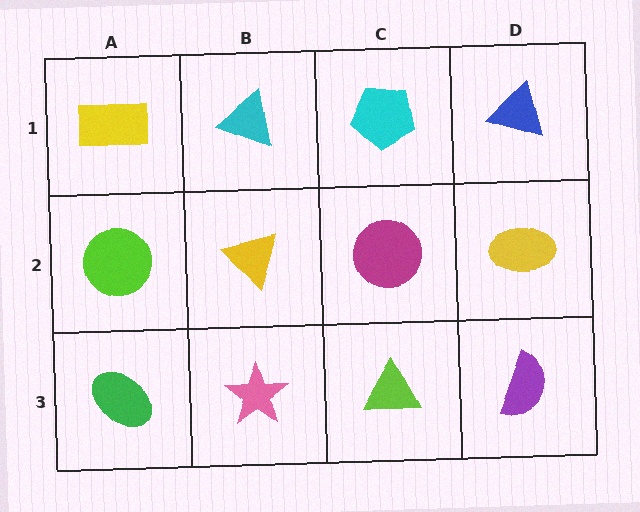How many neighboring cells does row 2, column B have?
4.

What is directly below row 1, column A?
A lime circle.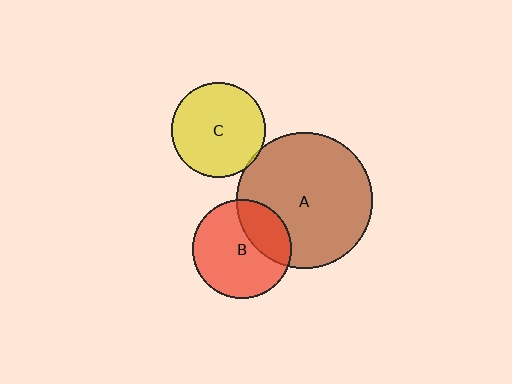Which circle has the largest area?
Circle A (brown).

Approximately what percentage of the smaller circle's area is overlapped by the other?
Approximately 30%.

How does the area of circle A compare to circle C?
Approximately 2.1 times.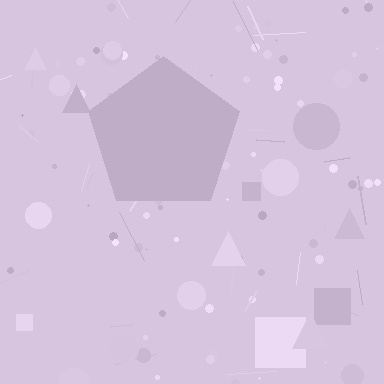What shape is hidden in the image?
A pentagon is hidden in the image.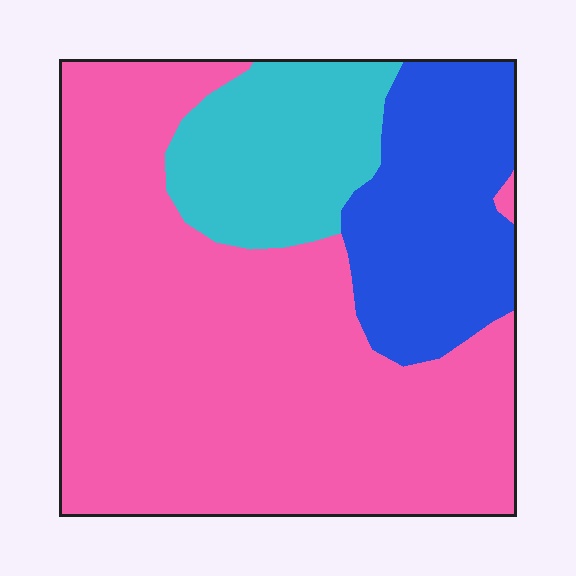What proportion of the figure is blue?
Blue covers roughly 20% of the figure.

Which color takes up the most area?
Pink, at roughly 65%.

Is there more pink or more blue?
Pink.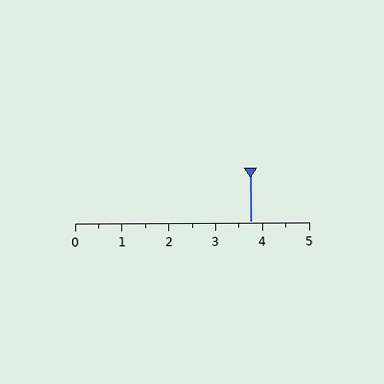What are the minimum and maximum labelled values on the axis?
The axis runs from 0 to 5.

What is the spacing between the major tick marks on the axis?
The major ticks are spaced 1 apart.